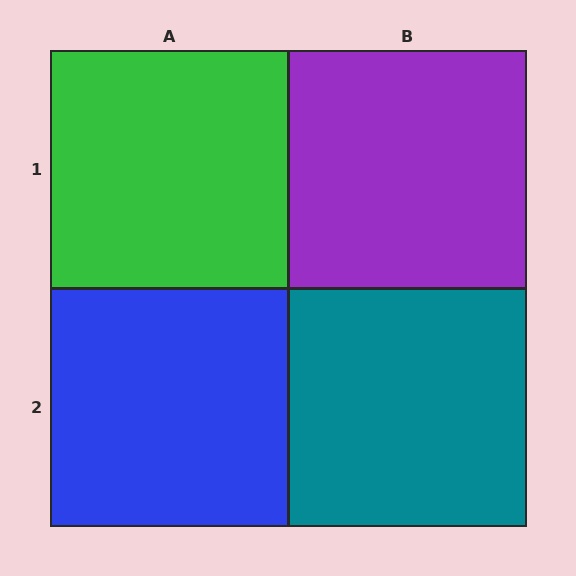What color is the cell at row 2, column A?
Blue.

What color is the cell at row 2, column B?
Teal.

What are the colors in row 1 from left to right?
Green, purple.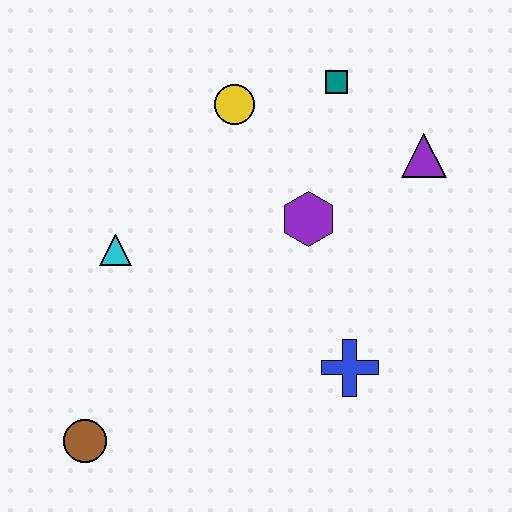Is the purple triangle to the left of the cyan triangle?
No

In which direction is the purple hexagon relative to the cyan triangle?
The purple hexagon is to the right of the cyan triangle.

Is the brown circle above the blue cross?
No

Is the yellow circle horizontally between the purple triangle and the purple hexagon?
No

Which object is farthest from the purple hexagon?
The brown circle is farthest from the purple hexagon.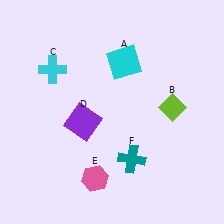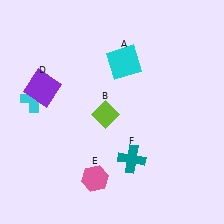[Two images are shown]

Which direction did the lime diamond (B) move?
The lime diamond (B) moved left.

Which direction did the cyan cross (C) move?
The cyan cross (C) moved down.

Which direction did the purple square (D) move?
The purple square (D) moved left.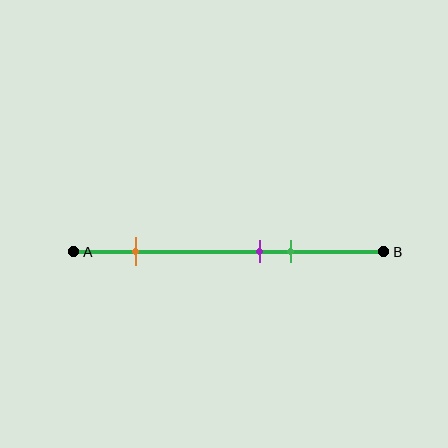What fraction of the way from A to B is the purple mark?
The purple mark is approximately 60% (0.6) of the way from A to B.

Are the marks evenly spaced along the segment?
No, the marks are not evenly spaced.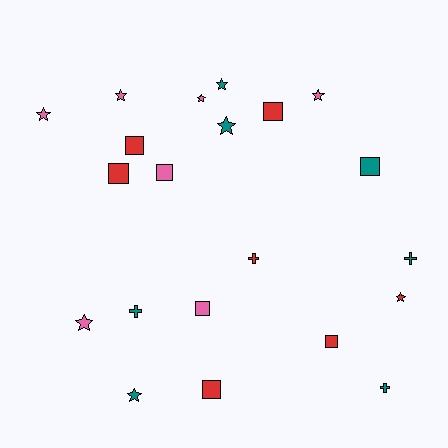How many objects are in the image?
There are 21 objects.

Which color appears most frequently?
Red, with 7 objects.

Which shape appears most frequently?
Star, with 9 objects.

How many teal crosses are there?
There are 3 teal crosses.